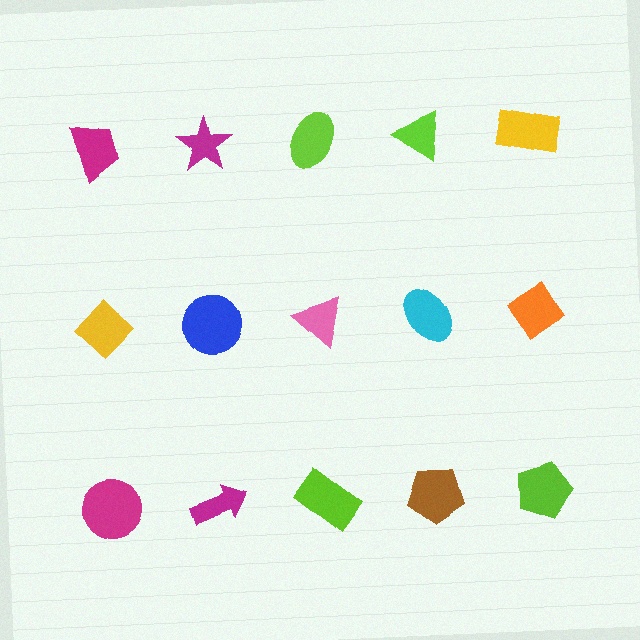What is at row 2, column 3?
A pink triangle.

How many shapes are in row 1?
5 shapes.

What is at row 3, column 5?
A lime pentagon.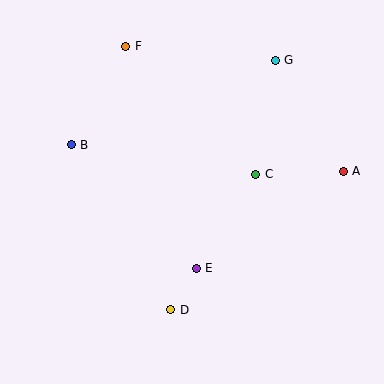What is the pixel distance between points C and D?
The distance between C and D is 160 pixels.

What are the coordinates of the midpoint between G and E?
The midpoint between G and E is at (236, 164).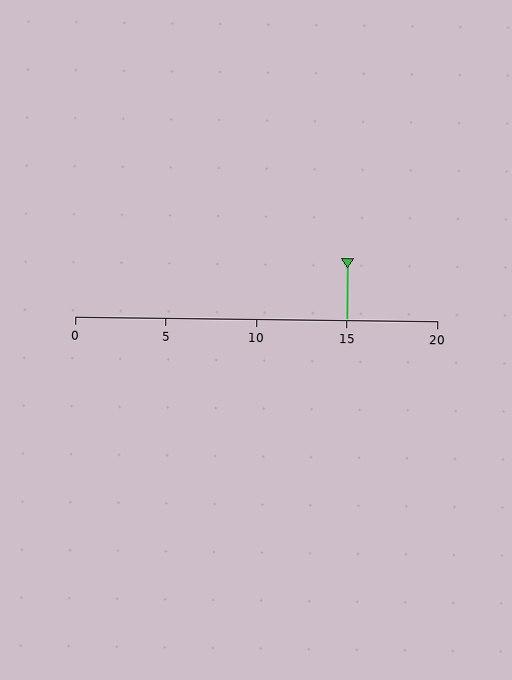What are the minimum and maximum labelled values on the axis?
The axis runs from 0 to 20.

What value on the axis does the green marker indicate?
The marker indicates approximately 15.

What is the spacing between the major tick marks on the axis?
The major ticks are spaced 5 apart.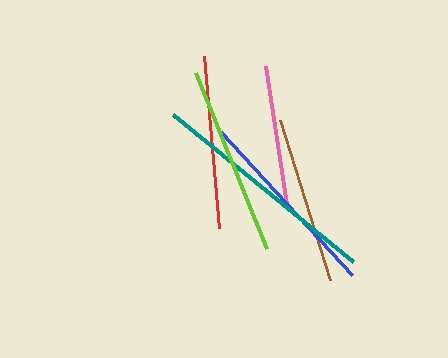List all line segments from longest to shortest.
From longest to shortest: teal, blue, lime, red, brown, pink.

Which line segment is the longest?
The teal line is the longest at approximately 232 pixels.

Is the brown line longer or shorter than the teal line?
The teal line is longer than the brown line.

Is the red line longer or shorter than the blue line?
The blue line is longer than the red line.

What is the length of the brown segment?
The brown segment is approximately 168 pixels long.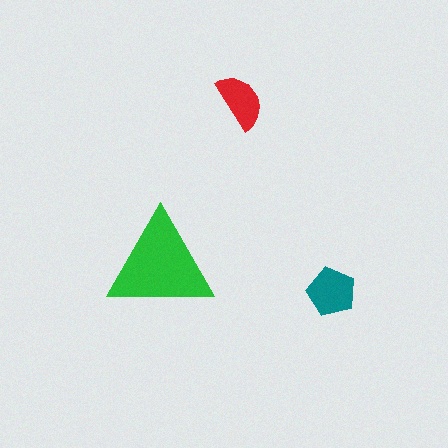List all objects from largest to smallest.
The green triangle, the teal pentagon, the red semicircle.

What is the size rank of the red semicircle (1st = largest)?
3rd.